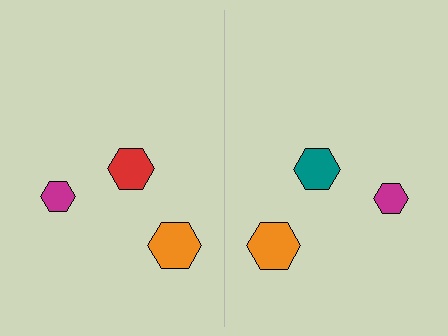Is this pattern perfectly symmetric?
No, the pattern is not perfectly symmetric. The teal hexagon on the right side breaks the symmetry — its mirror counterpart is red.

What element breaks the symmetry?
The teal hexagon on the right side breaks the symmetry — its mirror counterpart is red.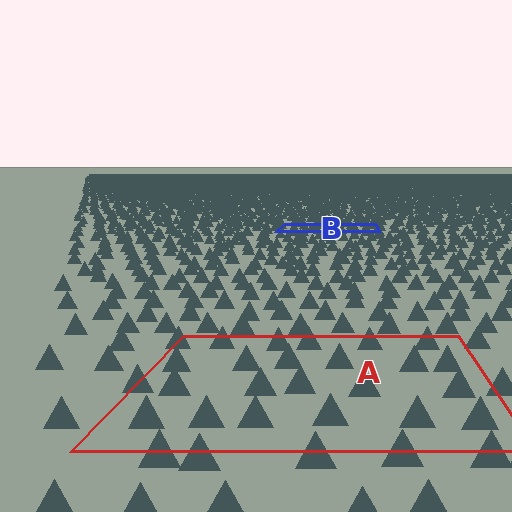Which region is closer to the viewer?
Region A is closer. The texture elements there are larger and more spread out.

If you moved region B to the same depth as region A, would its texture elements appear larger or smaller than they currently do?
They would appear larger. At a closer depth, the same texture elements are projected at a bigger on-screen size.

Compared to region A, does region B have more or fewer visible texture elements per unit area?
Region B has more texture elements per unit area — they are packed more densely because it is farther away.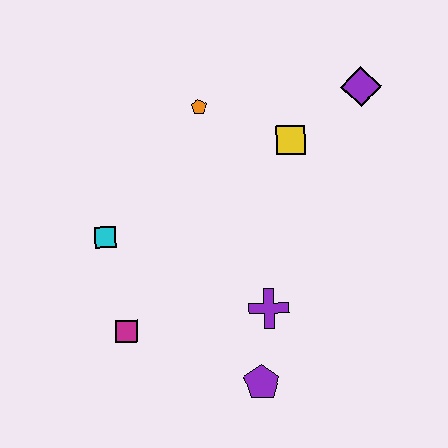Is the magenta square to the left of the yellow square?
Yes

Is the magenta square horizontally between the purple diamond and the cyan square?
Yes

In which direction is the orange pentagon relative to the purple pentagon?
The orange pentagon is above the purple pentagon.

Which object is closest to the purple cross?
The purple pentagon is closest to the purple cross.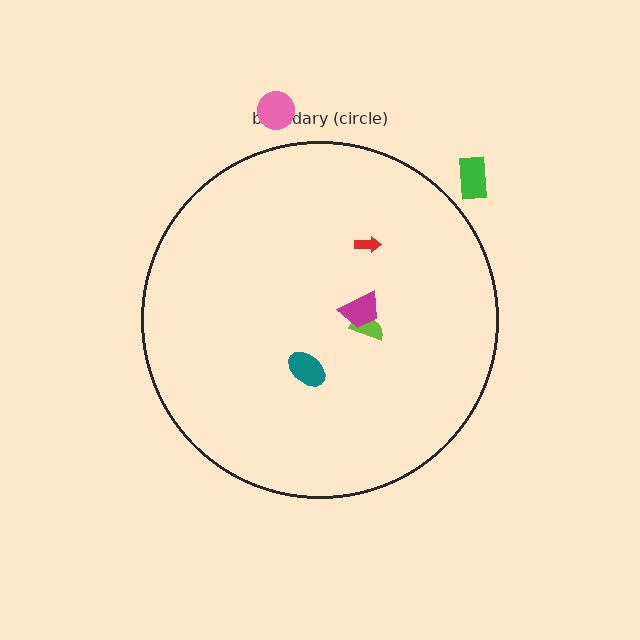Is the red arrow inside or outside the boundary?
Inside.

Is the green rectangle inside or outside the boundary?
Outside.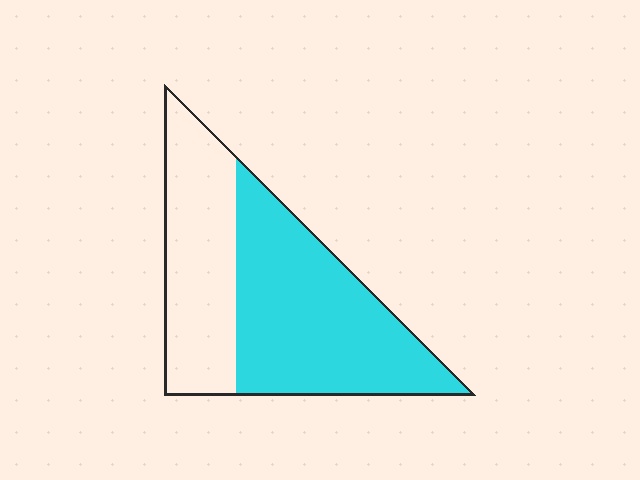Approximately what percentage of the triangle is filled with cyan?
Approximately 60%.